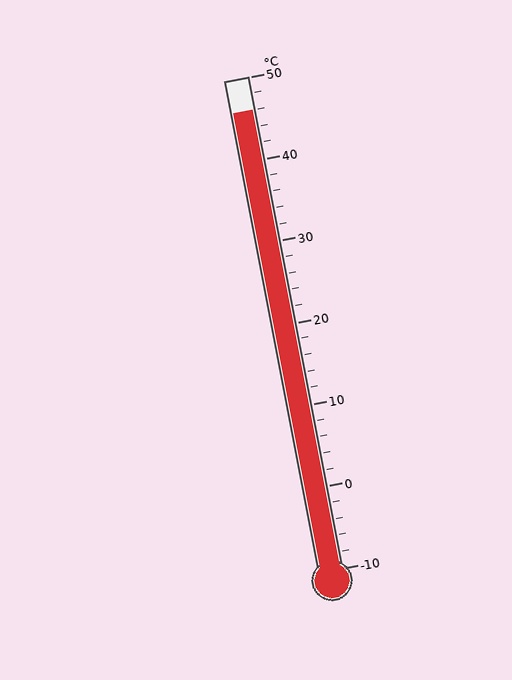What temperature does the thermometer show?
The thermometer shows approximately 46°C.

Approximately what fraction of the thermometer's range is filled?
The thermometer is filled to approximately 95% of its range.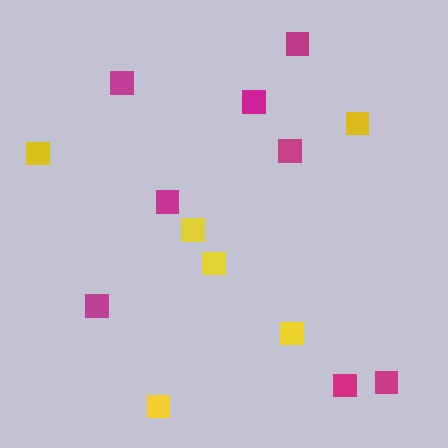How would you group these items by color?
There are 2 groups: one group of yellow squares (6) and one group of magenta squares (8).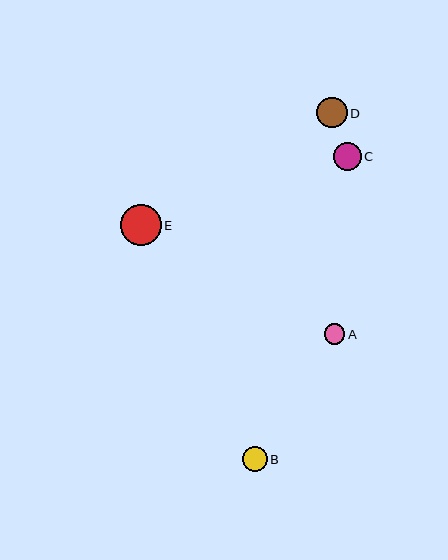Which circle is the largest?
Circle E is the largest with a size of approximately 41 pixels.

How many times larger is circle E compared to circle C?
Circle E is approximately 1.5 times the size of circle C.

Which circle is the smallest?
Circle A is the smallest with a size of approximately 20 pixels.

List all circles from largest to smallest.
From largest to smallest: E, D, C, B, A.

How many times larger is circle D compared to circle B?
Circle D is approximately 1.2 times the size of circle B.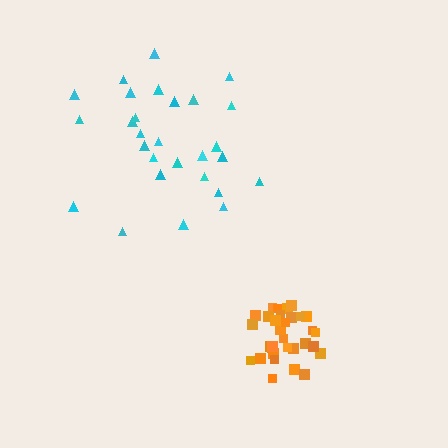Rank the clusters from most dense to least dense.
orange, cyan.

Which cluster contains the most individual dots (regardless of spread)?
Orange (32).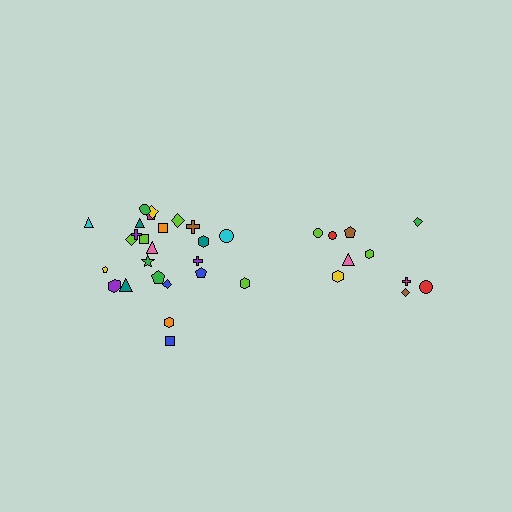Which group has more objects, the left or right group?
The left group.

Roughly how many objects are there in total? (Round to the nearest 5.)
Roughly 35 objects in total.